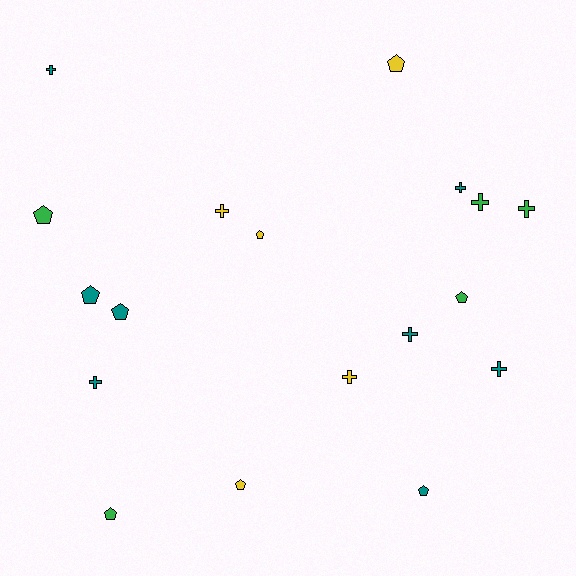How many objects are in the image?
There are 18 objects.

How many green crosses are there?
There are 2 green crosses.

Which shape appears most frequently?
Cross, with 9 objects.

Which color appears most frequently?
Teal, with 8 objects.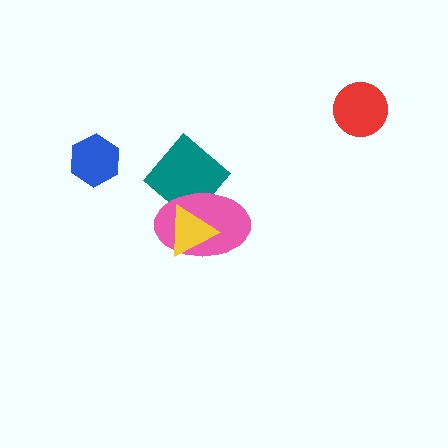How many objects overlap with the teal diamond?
2 objects overlap with the teal diamond.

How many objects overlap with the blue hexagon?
0 objects overlap with the blue hexagon.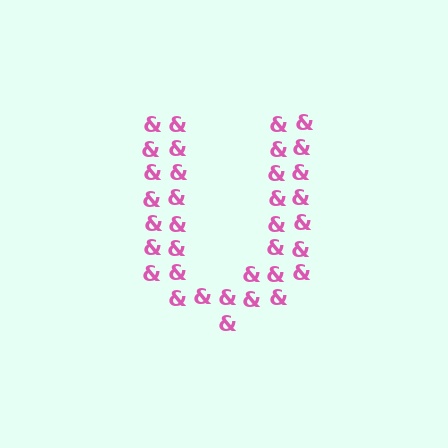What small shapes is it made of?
It is made of small ampersands.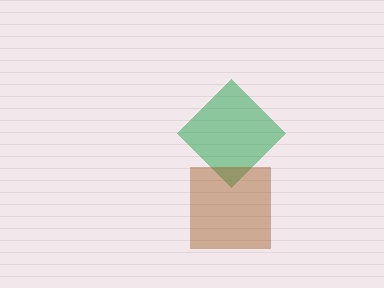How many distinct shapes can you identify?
There are 2 distinct shapes: a green diamond, a brown square.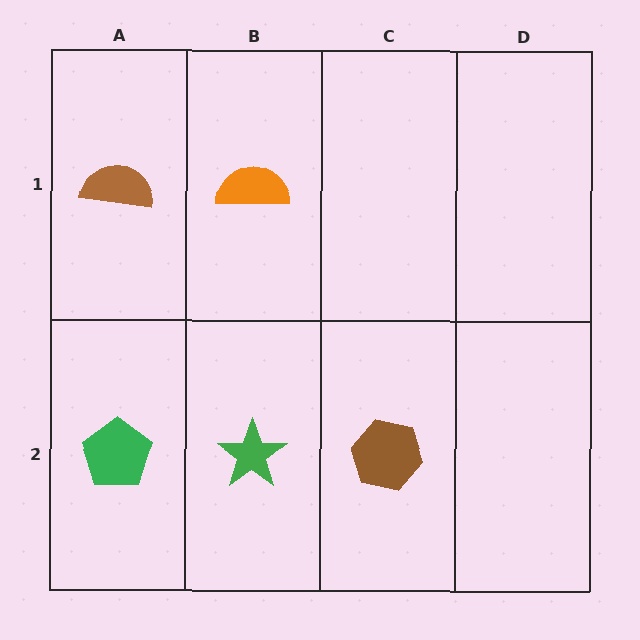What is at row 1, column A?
A brown semicircle.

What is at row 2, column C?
A brown hexagon.